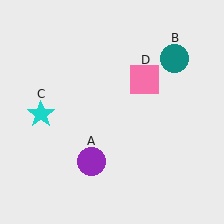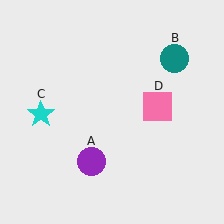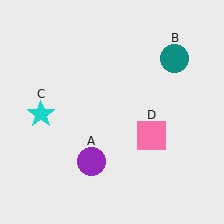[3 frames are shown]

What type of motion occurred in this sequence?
The pink square (object D) rotated clockwise around the center of the scene.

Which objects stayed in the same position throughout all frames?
Purple circle (object A) and teal circle (object B) and cyan star (object C) remained stationary.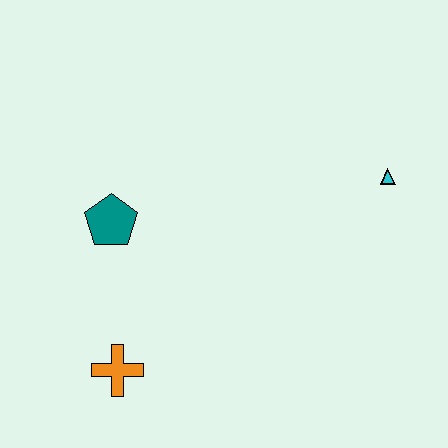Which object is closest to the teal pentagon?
The orange cross is closest to the teal pentagon.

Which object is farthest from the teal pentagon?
The cyan triangle is farthest from the teal pentagon.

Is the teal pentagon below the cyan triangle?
Yes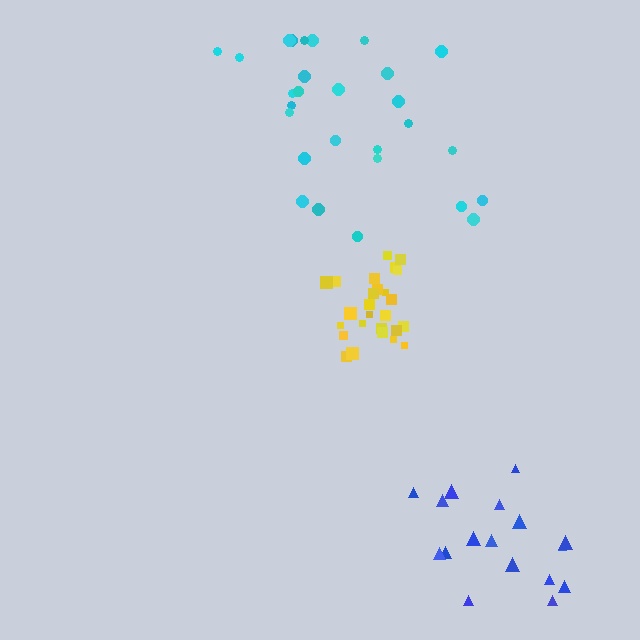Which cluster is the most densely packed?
Yellow.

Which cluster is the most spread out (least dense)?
Blue.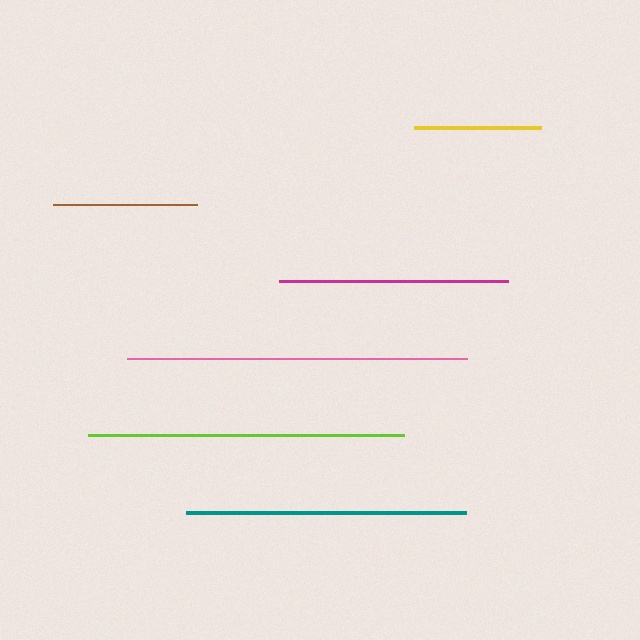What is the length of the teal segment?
The teal segment is approximately 280 pixels long.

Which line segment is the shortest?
The yellow line is the shortest at approximately 127 pixels.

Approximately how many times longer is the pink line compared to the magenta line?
The pink line is approximately 1.5 times the length of the magenta line.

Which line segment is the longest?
The pink line is the longest at approximately 340 pixels.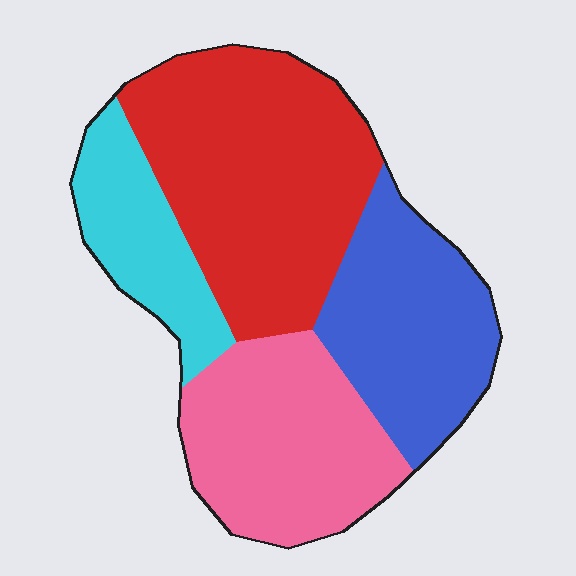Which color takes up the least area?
Cyan, at roughly 15%.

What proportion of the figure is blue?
Blue takes up less than a quarter of the figure.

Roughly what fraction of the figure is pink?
Pink takes up about one quarter (1/4) of the figure.